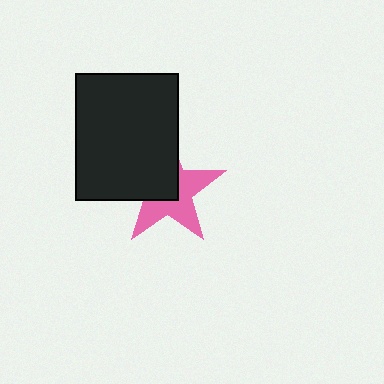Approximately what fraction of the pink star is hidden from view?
Roughly 49% of the pink star is hidden behind the black rectangle.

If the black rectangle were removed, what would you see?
You would see the complete pink star.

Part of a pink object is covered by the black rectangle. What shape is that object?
It is a star.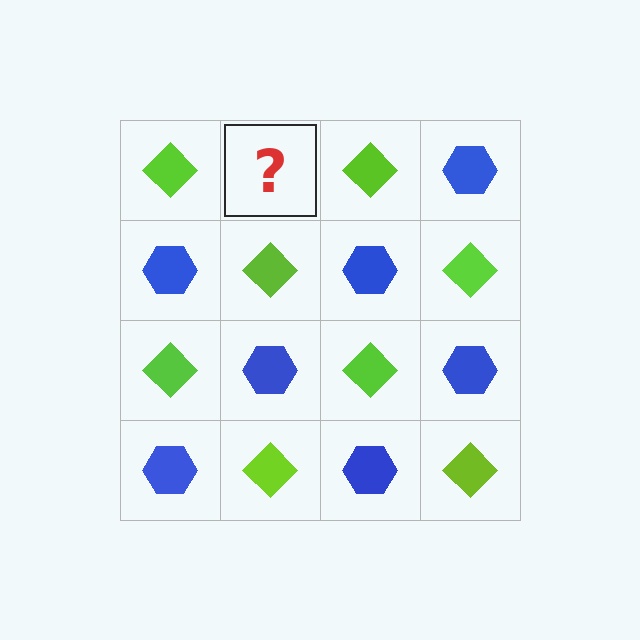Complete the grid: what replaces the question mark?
The question mark should be replaced with a blue hexagon.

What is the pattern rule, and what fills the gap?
The rule is that it alternates lime diamond and blue hexagon in a checkerboard pattern. The gap should be filled with a blue hexagon.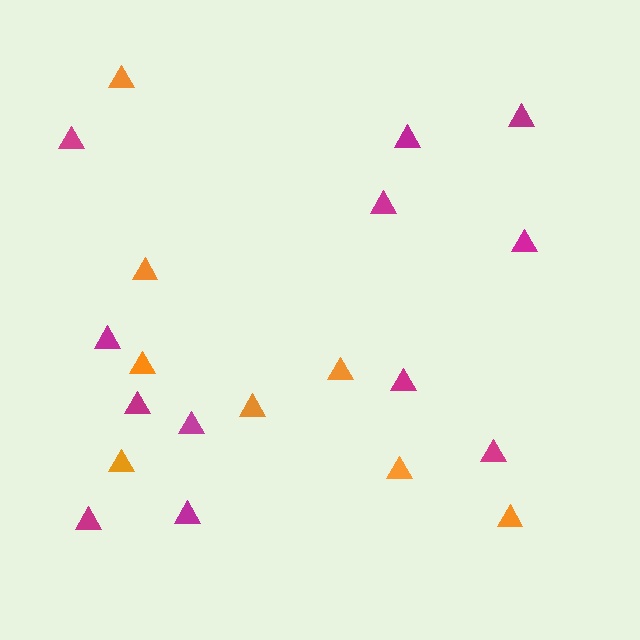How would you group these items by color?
There are 2 groups: one group of orange triangles (8) and one group of magenta triangles (12).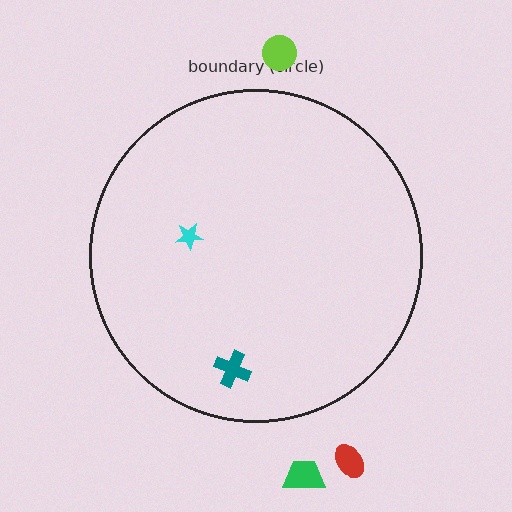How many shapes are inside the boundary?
2 inside, 3 outside.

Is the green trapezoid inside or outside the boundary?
Outside.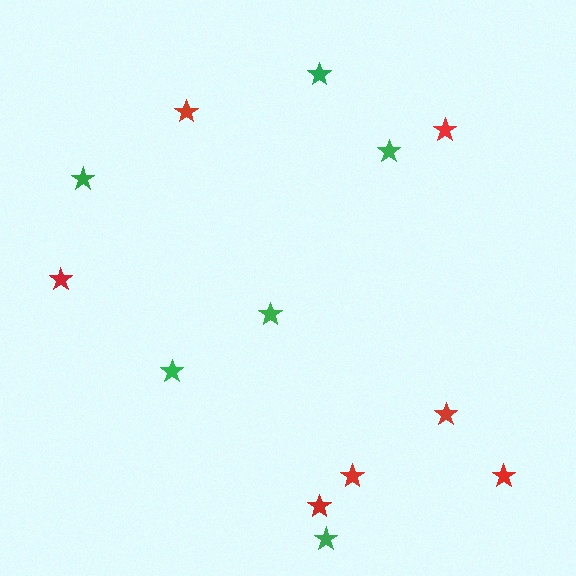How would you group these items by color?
There are 2 groups: one group of green stars (6) and one group of red stars (7).